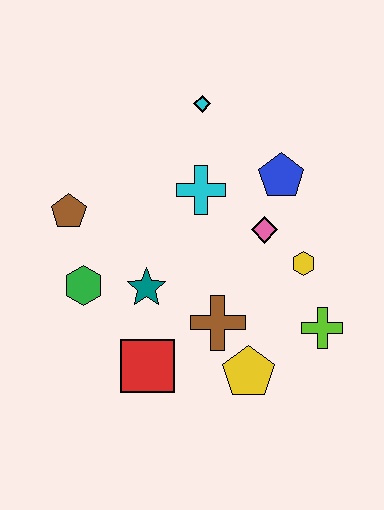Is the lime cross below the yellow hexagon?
Yes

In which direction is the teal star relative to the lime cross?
The teal star is to the left of the lime cross.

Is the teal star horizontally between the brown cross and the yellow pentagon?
No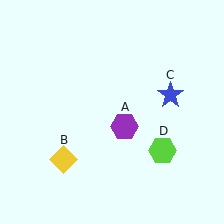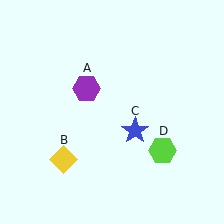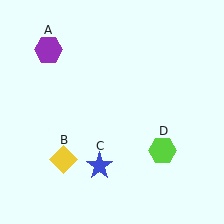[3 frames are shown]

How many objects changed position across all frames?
2 objects changed position: purple hexagon (object A), blue star (object C).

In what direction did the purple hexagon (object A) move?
The purple hexagon (object A) moved up and to the left.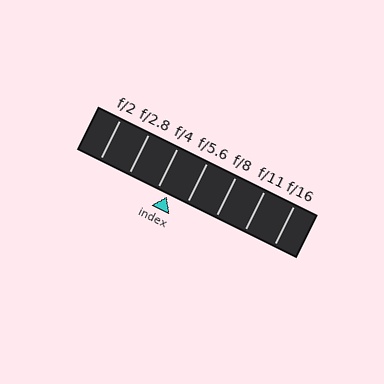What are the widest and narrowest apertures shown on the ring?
The widest aperture shown is f/2 and the narrowest is f/16.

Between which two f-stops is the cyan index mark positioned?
The index mark is between f/4 and f/5.6.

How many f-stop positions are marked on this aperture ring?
There are 7 f-stop positions marked.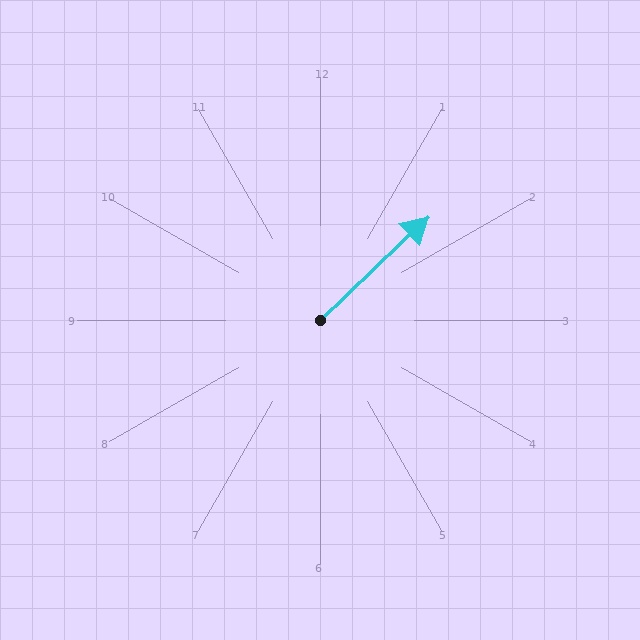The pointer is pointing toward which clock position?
Roughly 2 o'clock.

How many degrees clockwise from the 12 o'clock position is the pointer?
Approximately 46 degrees.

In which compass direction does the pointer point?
Northeast.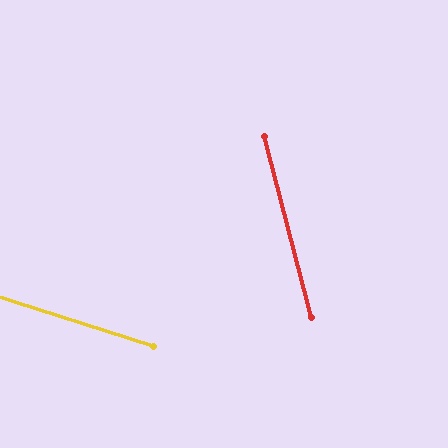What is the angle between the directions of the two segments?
Approximately 58 degrees.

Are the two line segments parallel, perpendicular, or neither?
Neither parallel nor perpendicular — they differ by about 58°.